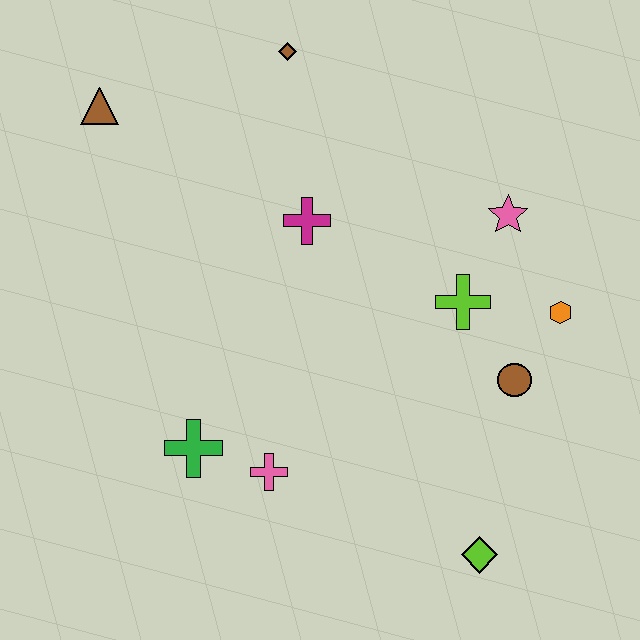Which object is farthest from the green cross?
The brown diamond is farthest from the green cross.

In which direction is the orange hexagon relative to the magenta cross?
The orange hexagon is to the right of the magenta cross.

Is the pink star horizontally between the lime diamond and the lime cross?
No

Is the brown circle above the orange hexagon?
No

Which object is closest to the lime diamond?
The brown circle is closest to the lime diamond.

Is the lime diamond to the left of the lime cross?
No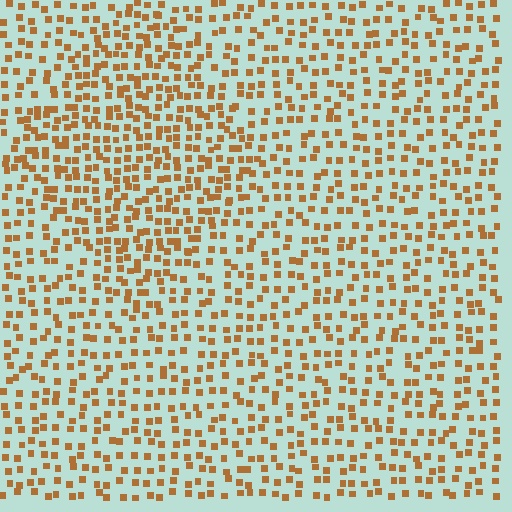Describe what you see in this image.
The image contains small brown elements arranged at two different densities. A diamond-shaped region is visible where the elements are more densely packed than the surrounding area.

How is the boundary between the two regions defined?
The boundary is defined by a change in element density (approximately 1.6x ratio). All elements are the same color, size, and shape.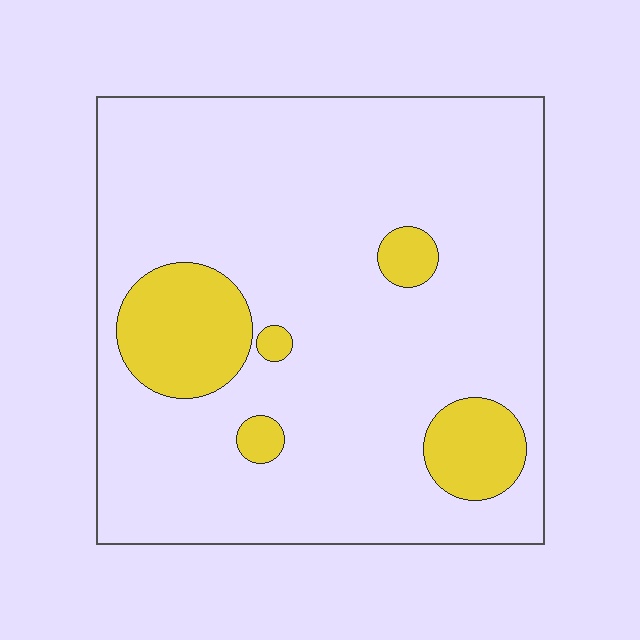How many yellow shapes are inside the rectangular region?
5.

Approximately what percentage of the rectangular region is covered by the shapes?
Approximately 15%.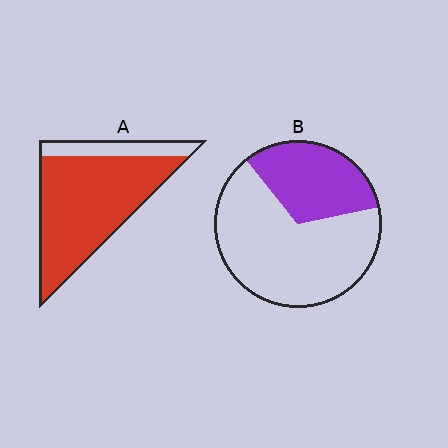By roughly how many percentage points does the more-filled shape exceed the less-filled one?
By roughly 50 percentage points (A over B).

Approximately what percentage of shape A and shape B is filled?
A is approximately 80% and B is approximately 35%.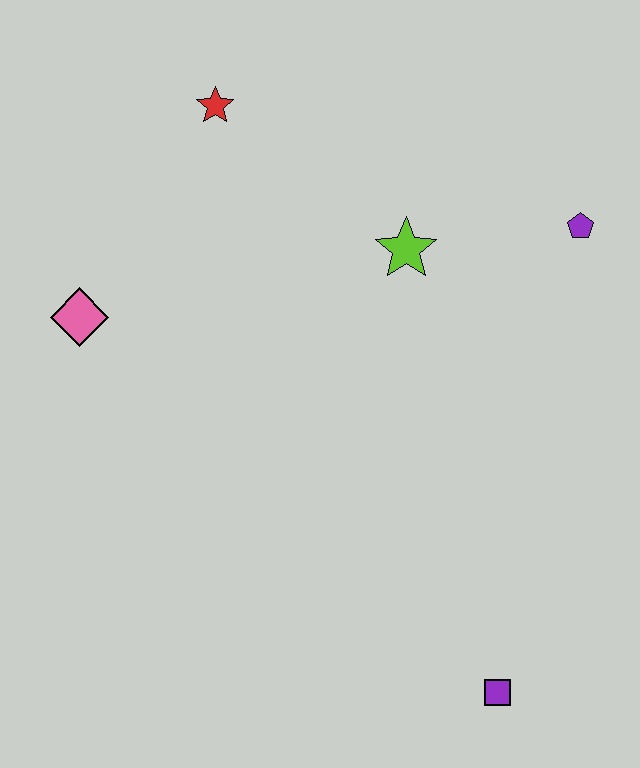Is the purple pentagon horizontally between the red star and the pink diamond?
No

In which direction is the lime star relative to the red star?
The lime star is to the right of the red star.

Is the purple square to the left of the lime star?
No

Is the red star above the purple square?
Yes